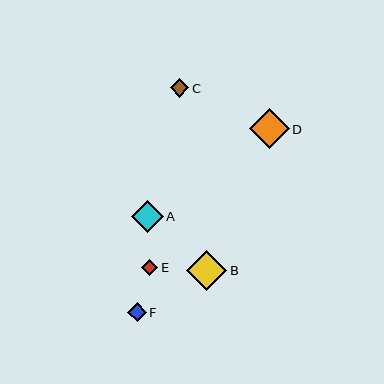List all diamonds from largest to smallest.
From largest to smallest: B, D, A, F, C, E.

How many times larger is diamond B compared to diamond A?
Diamond B is approximately 1.3 times the size of diamond A.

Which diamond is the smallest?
Diamond E is the smallest with a size of approximately 16 pixels.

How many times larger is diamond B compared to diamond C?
Diamond B is approximately 2.2 times the size of diamond C.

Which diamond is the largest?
Diamond B is the largest with a size of approximately 40 pixels.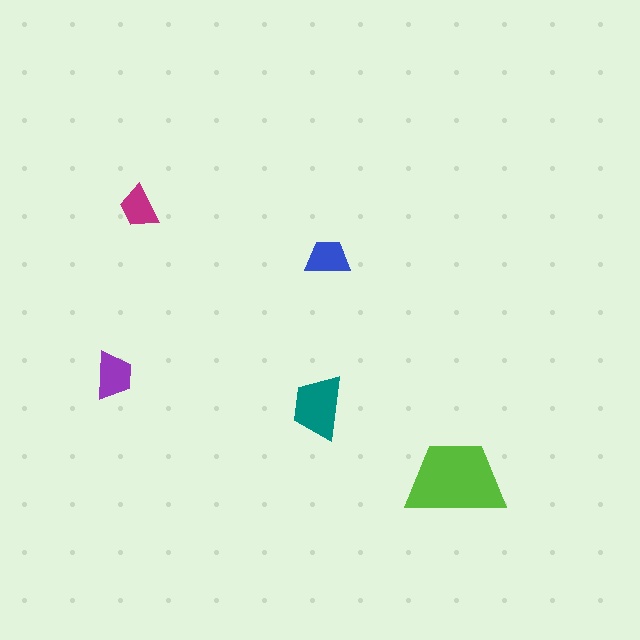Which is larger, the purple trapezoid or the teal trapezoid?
The teal one.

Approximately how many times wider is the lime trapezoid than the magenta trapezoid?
About 2.5 times wider.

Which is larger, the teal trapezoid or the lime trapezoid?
The lime one.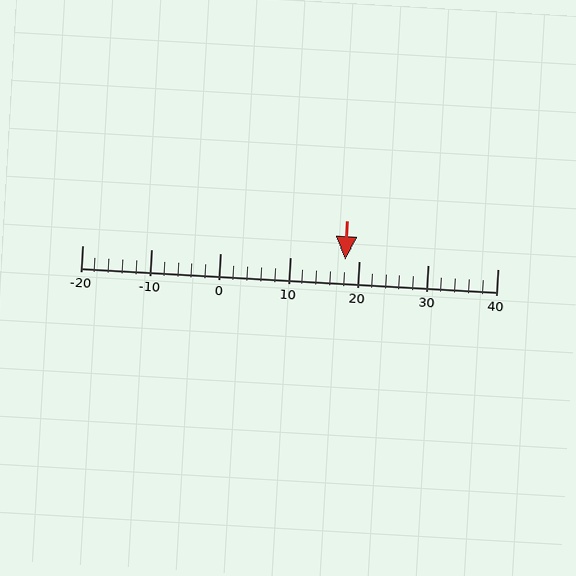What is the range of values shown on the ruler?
The ruler shows values from -20 to 40.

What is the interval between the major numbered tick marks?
The major tick marks are spaced 10 units apart.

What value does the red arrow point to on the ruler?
The red arrow points to approximately 18.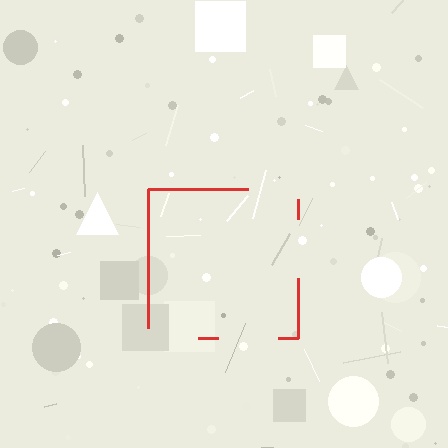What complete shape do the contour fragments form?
The contour fragments form a square.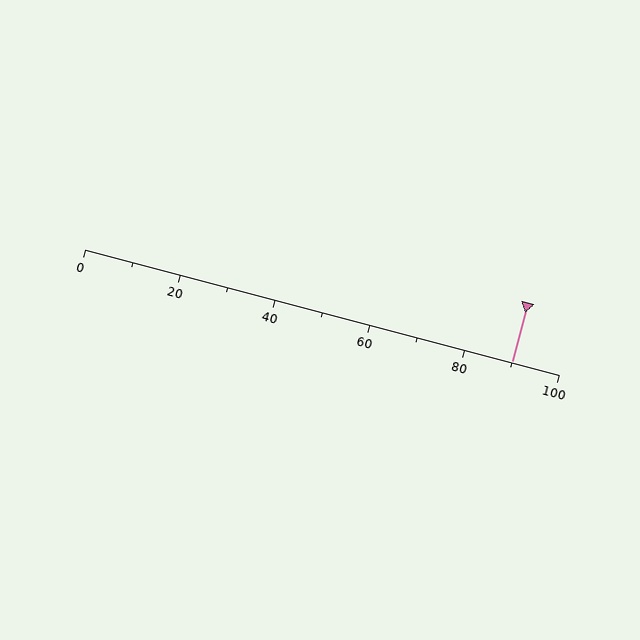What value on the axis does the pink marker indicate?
The marker indicates approximately 90.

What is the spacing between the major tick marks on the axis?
The major ticks are spaced 20 apart.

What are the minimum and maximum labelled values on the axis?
The axis runs from 0 to 100.